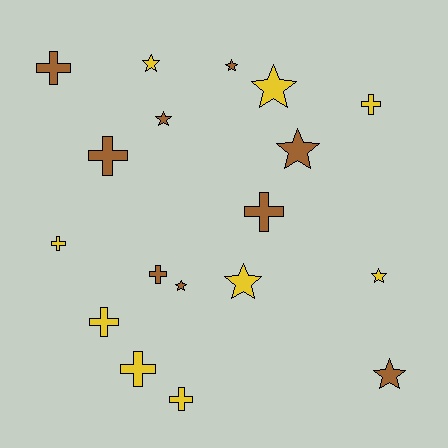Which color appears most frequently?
Brown, with 9 objects.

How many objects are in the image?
There are 18 objects.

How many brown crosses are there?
There are 4 brown crosses.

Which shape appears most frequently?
Star, with 9 objects.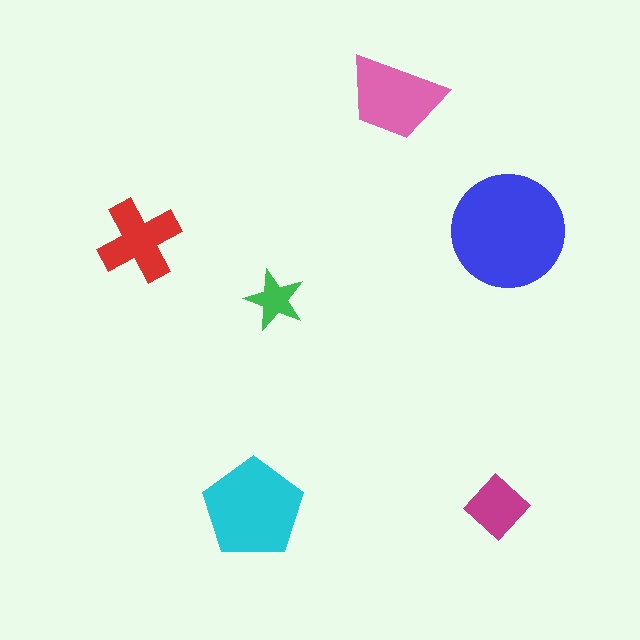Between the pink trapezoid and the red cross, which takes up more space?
The pink trapezoid.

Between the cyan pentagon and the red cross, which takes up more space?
The cyan pentagon.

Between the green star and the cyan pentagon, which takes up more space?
The cyan pentagon.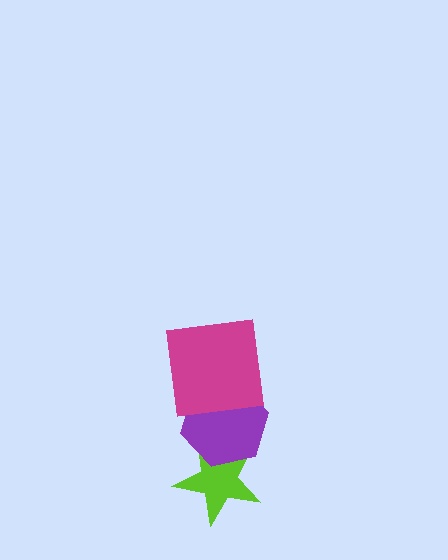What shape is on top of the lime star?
The purple hexagon is on top of the lime star.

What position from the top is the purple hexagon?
The purple hexagon is 2nd from the top.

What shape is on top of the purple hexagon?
The magenta square is on top of the purple hexagon.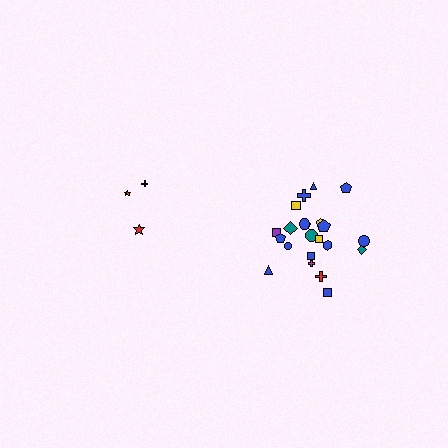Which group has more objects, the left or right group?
The right group.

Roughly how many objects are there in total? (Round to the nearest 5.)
Roughly 25 objects in total.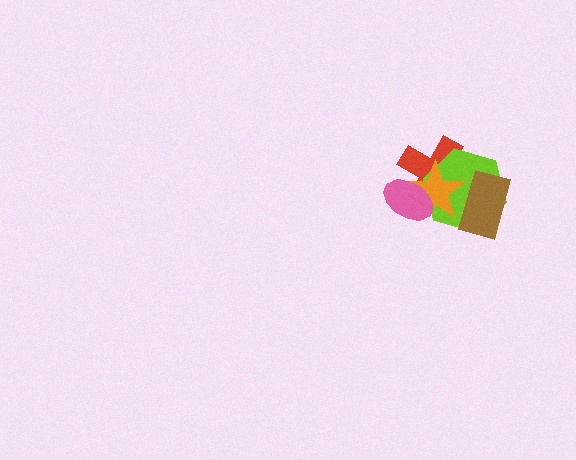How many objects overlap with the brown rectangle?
3 objects overlap with the brown rectangle.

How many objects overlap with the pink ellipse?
3 objects overlap with the pink ellipse.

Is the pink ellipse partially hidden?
No, no other shape covers it.